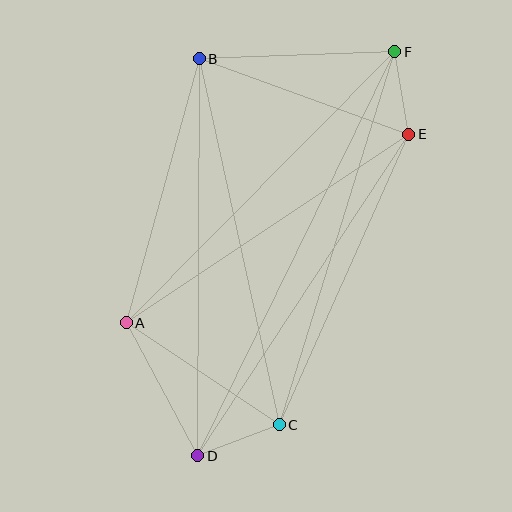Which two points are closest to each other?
Points E and F are closest to each other.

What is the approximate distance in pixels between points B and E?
The distance between B and E is approximately 223 pixels.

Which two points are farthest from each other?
Points D and F are farthest from each other.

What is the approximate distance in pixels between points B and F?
The distance between B and F is approximately 195 pixels.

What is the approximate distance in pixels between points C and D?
The distance between C and D is approximately 87 pixels.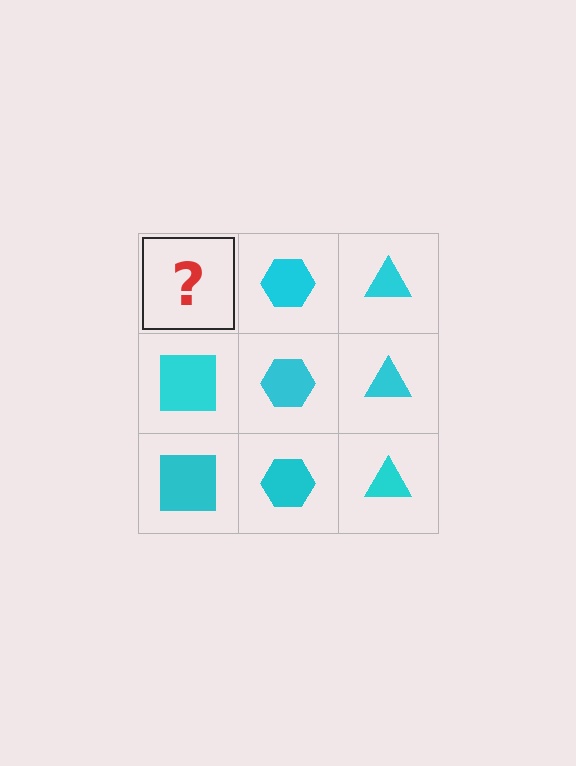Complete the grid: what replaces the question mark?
The question mark should be replaced with a cyan square.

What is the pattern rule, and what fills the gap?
The rule is that each column has a consistent shape. The gap should be filled with a cyan square.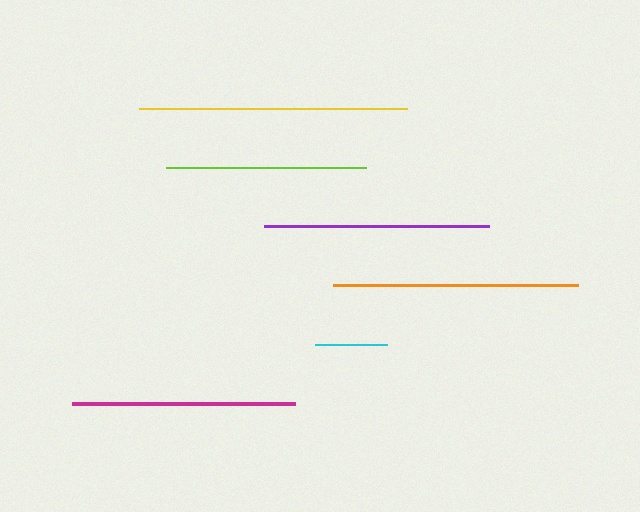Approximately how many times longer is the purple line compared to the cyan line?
The purple line is approximately 3.2 times the length of the cyan line.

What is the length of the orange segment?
The orange segment is approximately 244 pixels long.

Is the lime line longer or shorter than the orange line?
The orange line is longer than the lime line.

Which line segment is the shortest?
The cyan line is the shortest at approximately 71 pixels.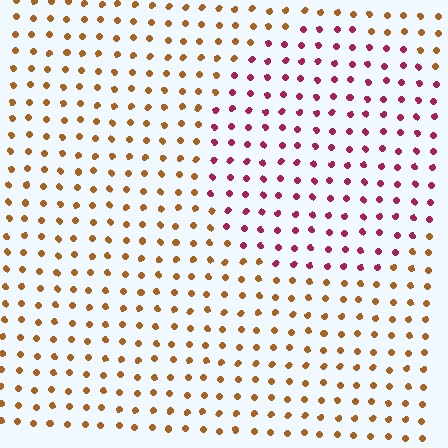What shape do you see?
I see a circle.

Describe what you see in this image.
The image is filled with small brown elements in a uniform arrangement. A circle-shaped region is visible where the elements are tinted to a slightly different hue, forming a subtle color boundary.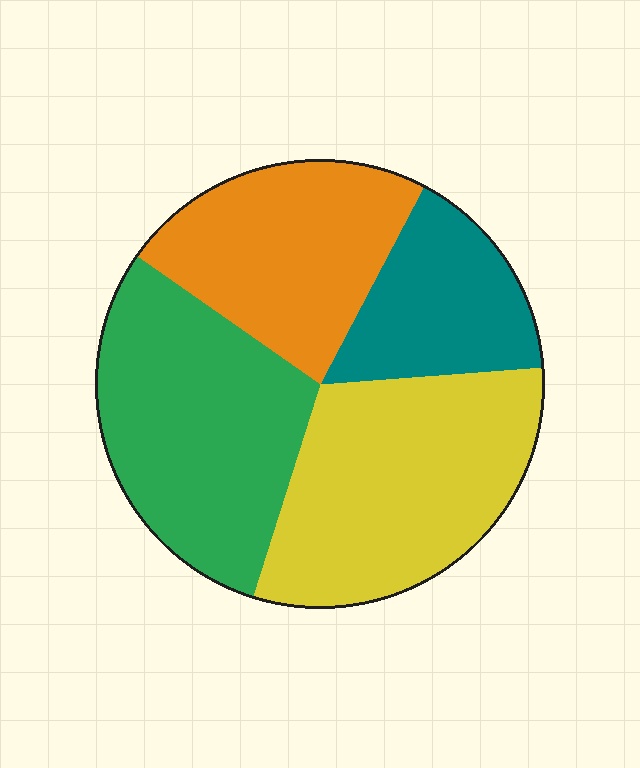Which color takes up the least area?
Teal, at roughly 15%.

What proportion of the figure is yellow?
Yellow covers around 30% of the figure.